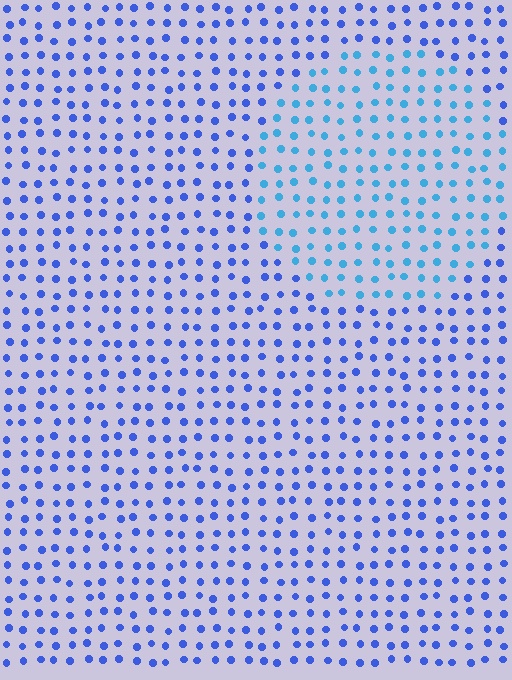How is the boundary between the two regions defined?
The boundary is defined purely by a slight shift in hue (about 30 degrees). Spacing, size, and orientation are identical on both sides.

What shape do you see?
I see a circle.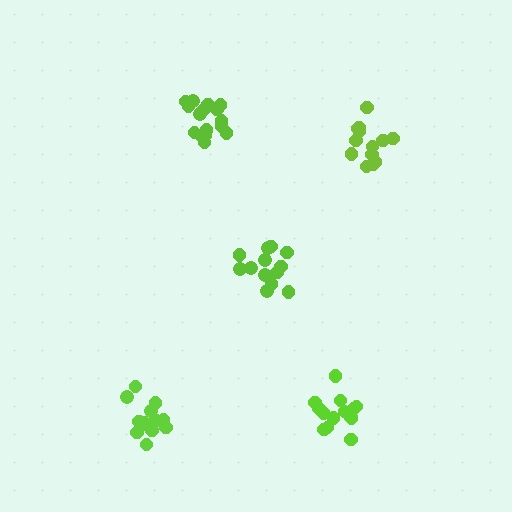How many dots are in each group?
Group 1: 13 dots, Group 2: 18 dots, Group 3: 13 dots, Group 4: 13 dots, Group 5: 14 dots (71 total).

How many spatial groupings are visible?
There are 5 spatial groupings.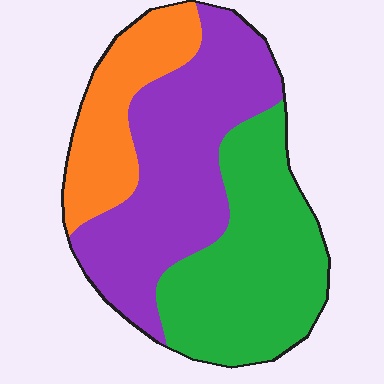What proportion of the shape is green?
Green takes up between a third and a half of the shape.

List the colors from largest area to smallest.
From largest to smallest: purple, green, orange.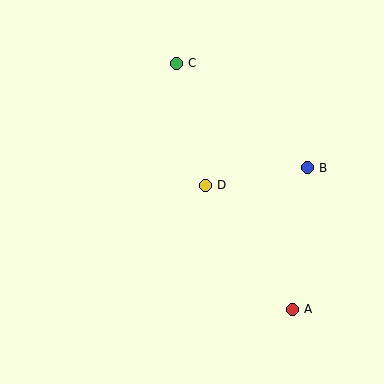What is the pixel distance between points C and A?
The distance between C and A is 272 pixels.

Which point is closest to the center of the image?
Point D at (205, 186) is closest to the center.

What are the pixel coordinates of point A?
Point A is at (292, 309).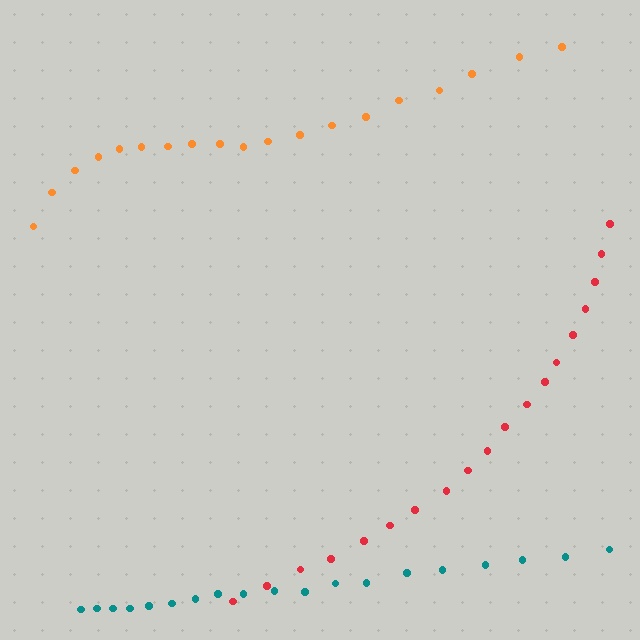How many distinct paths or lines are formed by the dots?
There are 3 distinct paths.